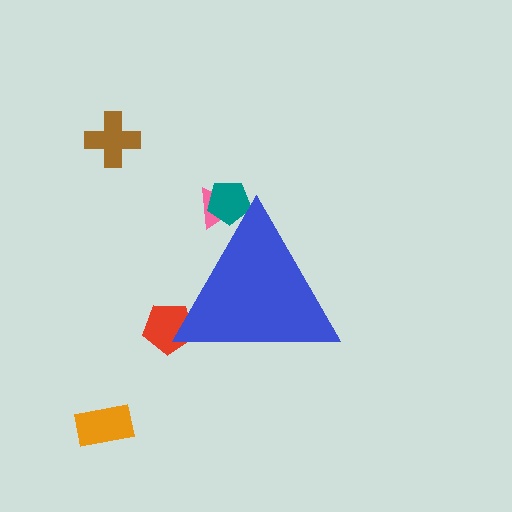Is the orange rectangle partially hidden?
No, the orange rectangle is fully visible.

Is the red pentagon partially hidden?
Yes, the red pentagon is partially hidden behind the blue triangle.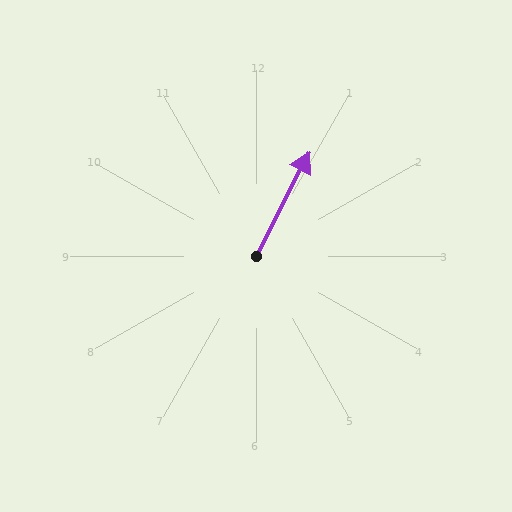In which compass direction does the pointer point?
Northeast.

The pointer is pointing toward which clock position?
Roughly 1 o'clock.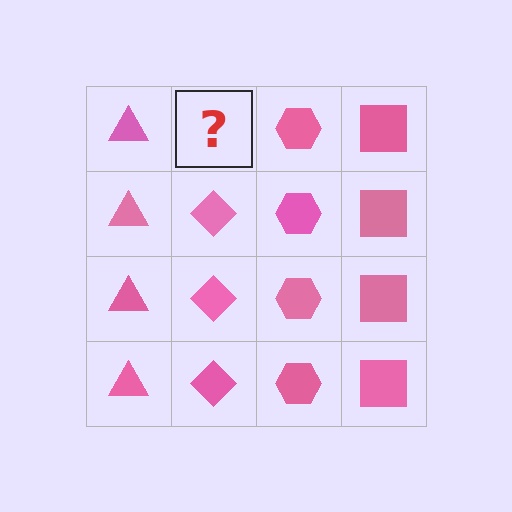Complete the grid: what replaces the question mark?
The question mark should be replaced with a pink diamond.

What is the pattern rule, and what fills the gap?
The rule is that each column has a consistent shape. The gap should be filled with a pink diamond.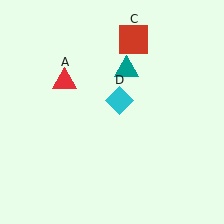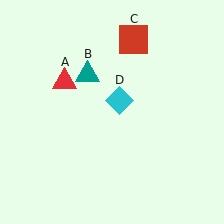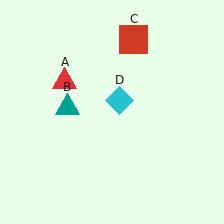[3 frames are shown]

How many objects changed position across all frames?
1 object changed position: teal triangle (object B).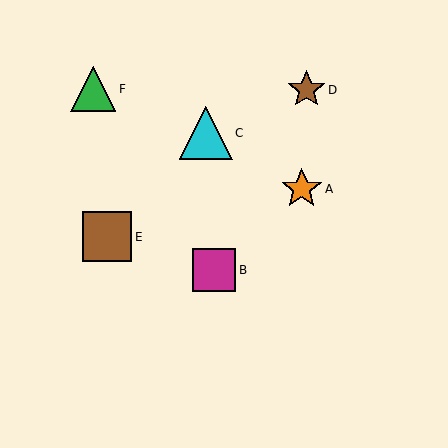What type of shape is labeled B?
Shape B is a magenta square.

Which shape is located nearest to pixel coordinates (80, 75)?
The green triangle (labeled F) at (93, 89) is nearest to that location.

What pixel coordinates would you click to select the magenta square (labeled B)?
Click at (214, 270) to select the magenta square B.